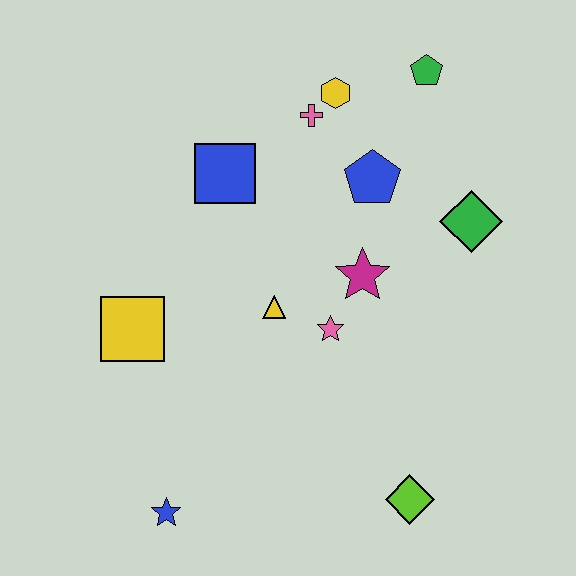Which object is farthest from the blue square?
The lime diamond is farthest from the blue square.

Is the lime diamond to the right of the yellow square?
Yes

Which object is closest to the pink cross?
The yellow hexagon is closest to the pink cross.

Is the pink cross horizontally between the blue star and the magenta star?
Yes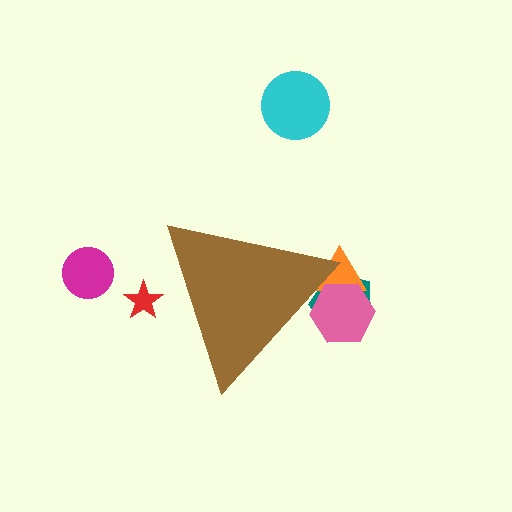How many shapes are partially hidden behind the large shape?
4 shapes are partially hidden.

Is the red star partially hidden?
Yes, the red star is partially hidden behind the brown triangle.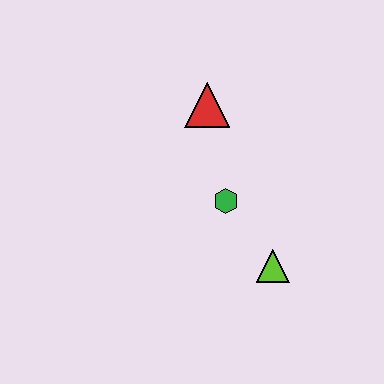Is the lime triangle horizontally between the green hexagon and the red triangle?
No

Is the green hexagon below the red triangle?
Yes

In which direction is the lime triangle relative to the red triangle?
The lime triangle is below the red triangle.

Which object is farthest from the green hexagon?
The red triangle is farthest from the green hexagon.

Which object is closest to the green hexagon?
The lime triangle is closest to the green hexagon.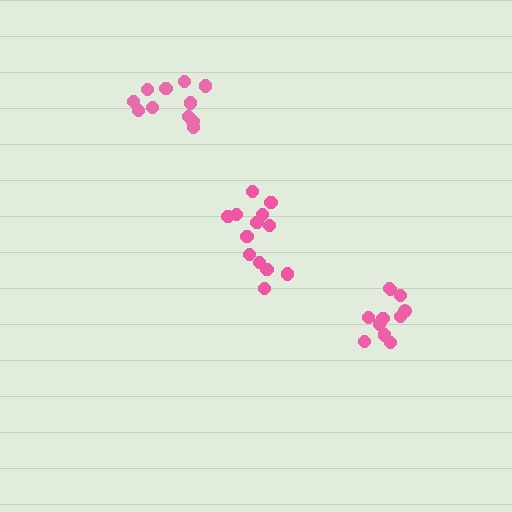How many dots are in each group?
Group 1: 11 dots, Group 2: 11 dots, Group 3: 13 dots (35 total).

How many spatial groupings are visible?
There are 3 spatial groupings.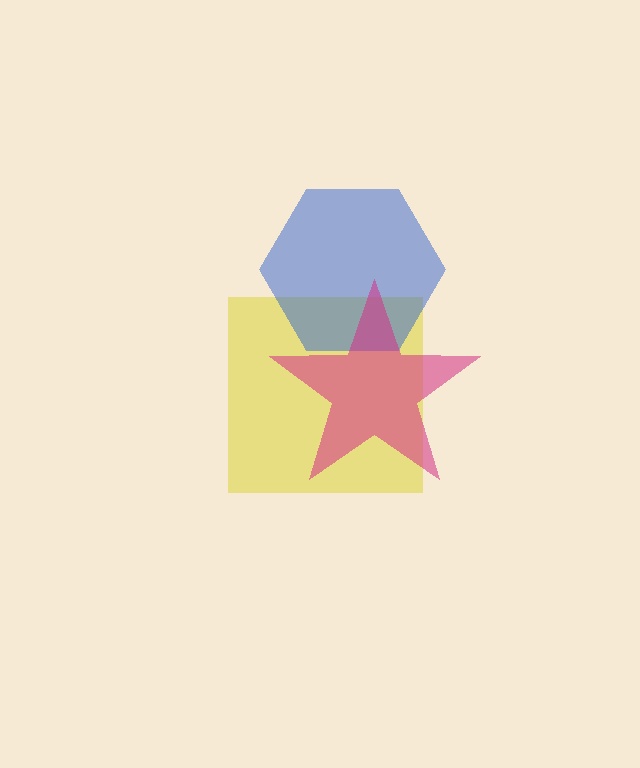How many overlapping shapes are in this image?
There are 3 overlapping shapes in the image.